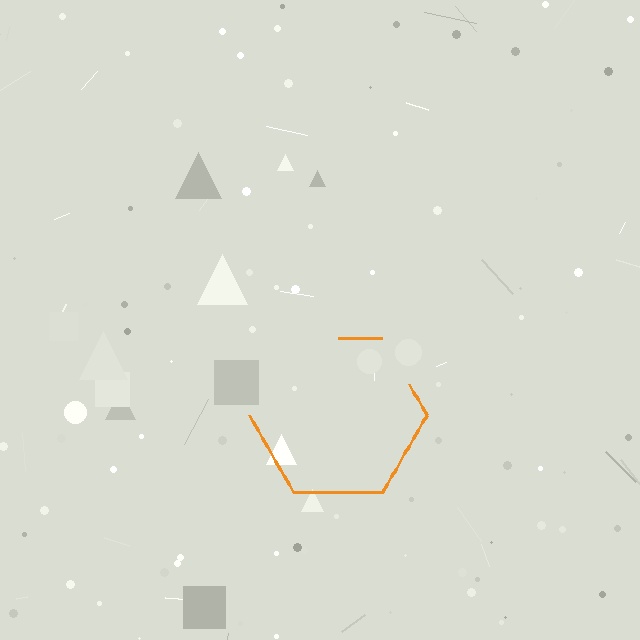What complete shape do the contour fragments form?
The contour fragments form a hexagon.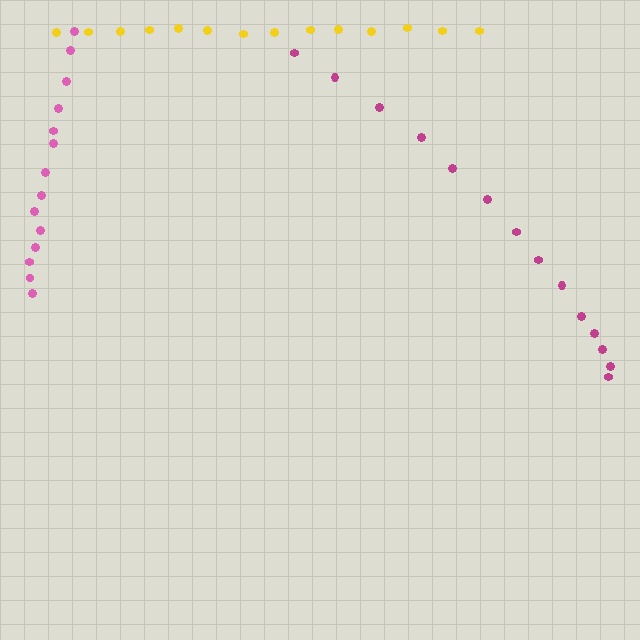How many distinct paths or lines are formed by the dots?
There are 3 distinct paths.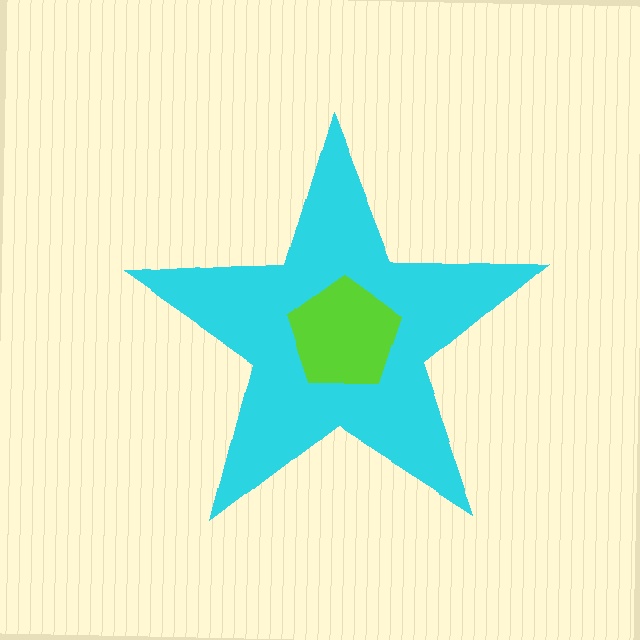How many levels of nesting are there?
2.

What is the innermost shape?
The lime pentagon.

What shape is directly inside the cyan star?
The lime pentagon.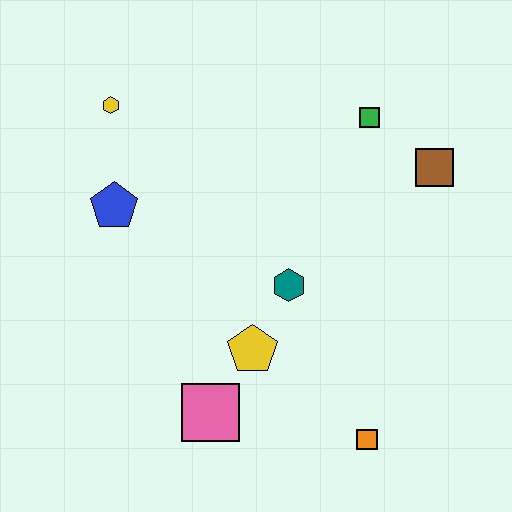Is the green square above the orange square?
Yes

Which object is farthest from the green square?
The pink square is farthest from the green square.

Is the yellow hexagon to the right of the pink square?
No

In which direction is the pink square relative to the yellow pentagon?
The pink square is below the yellow pentagon.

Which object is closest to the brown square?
The green square is closest to the brown square.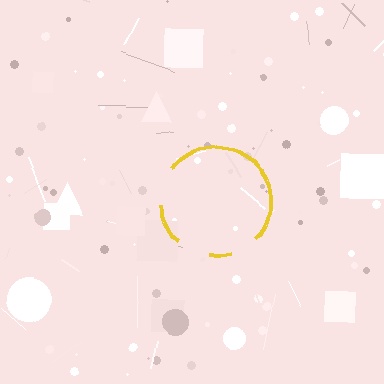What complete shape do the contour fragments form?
The contour fragments form a circle.